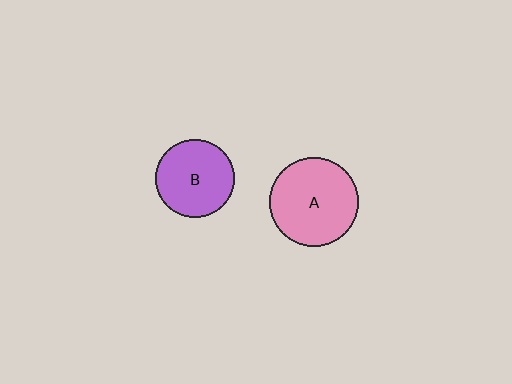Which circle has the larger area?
Circle A (pink).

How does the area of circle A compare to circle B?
Approximately 1.3 times.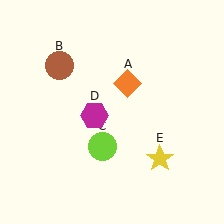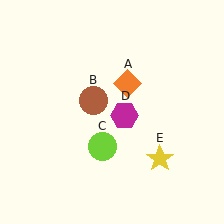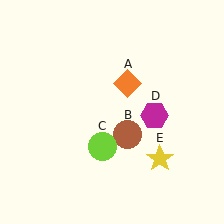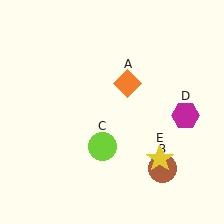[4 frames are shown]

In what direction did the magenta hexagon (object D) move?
The magenta hexagon (object D) moved right.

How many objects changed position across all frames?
2 objects changed position: brown circle (object B), magenta hexagon (object D).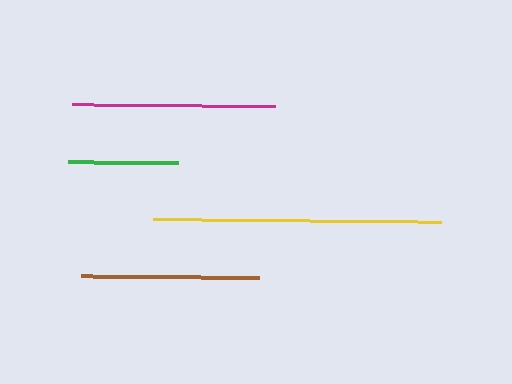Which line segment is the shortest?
The green line is the shortest at approximately 110 pixels.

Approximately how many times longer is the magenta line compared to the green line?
The magenta line is approximately 1.8 times the length of the green line.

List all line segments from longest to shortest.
From longest to shortest: yellow, magenta, brown, green.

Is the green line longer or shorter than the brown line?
The brown line is longer than the green line.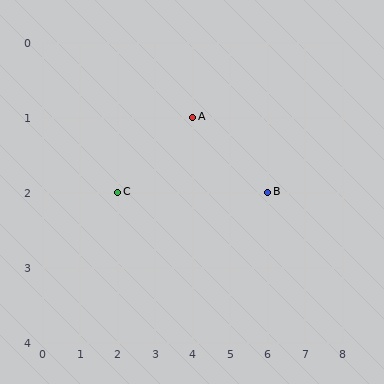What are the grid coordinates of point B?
Point B is at grid coordinates (6, 2).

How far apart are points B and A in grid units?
Points B and A are 2 columns and 1 row apart (about 2.2 grid units diagonally).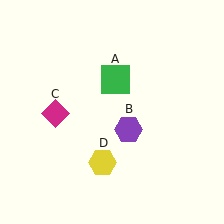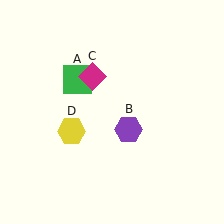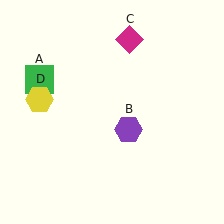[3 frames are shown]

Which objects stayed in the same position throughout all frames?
Purple hexagon (object B) remained stationary.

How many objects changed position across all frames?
3 objects changed position: green square (object A), magenta diamond (object C), yellow hexagon (object D).